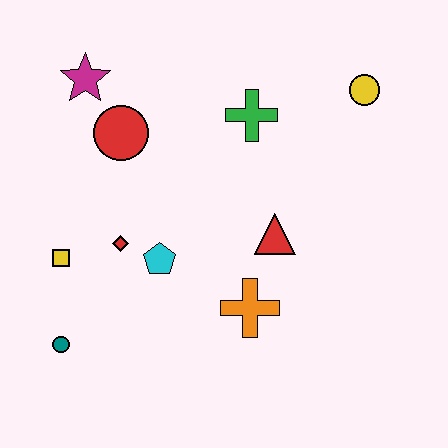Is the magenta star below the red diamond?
No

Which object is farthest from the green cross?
The teal circle is farthest from the green cross.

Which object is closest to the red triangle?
The orange cross is closest to the red triangle.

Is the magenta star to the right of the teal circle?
Yes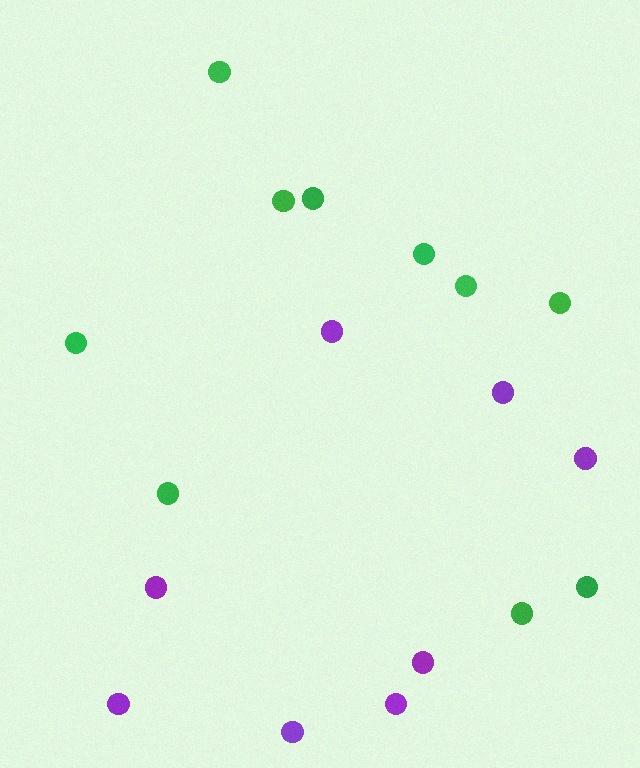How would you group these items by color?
There are 2 groups: one group of purple circles (8) and one group of green circles (10).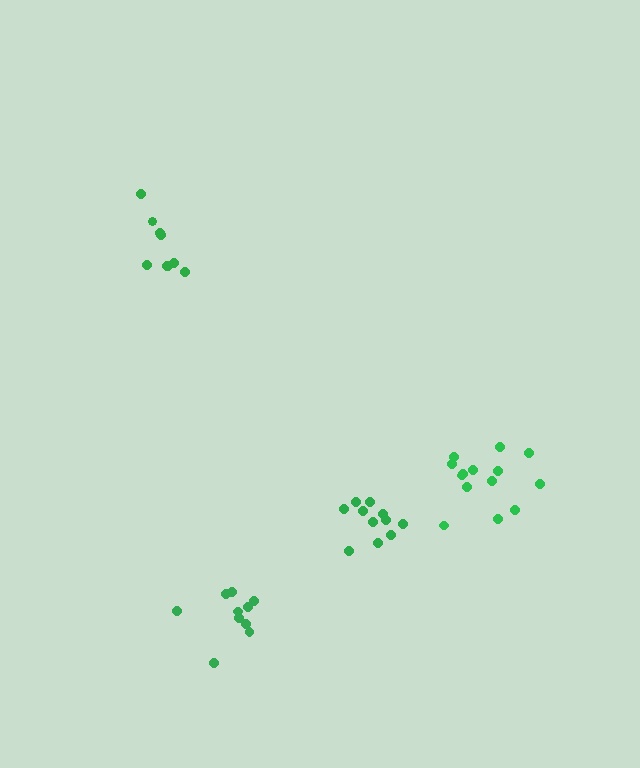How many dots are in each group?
Group 1: 10 dots, Group 2: 9 dots, Group 3: 11 dots, Group 4: 14 dots (44 total).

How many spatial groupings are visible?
There are 4 spatial groupings.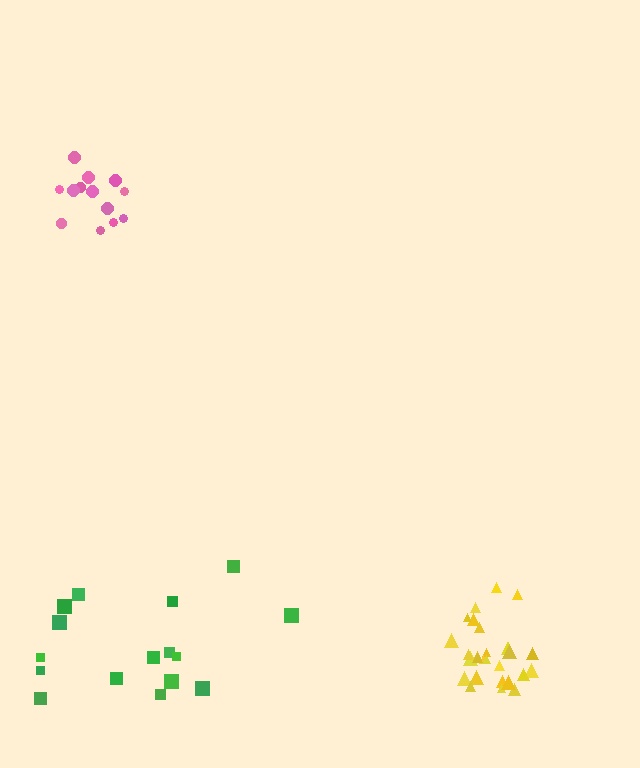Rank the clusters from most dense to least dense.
yellow, pink, green.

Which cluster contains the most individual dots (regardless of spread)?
Yellow (28).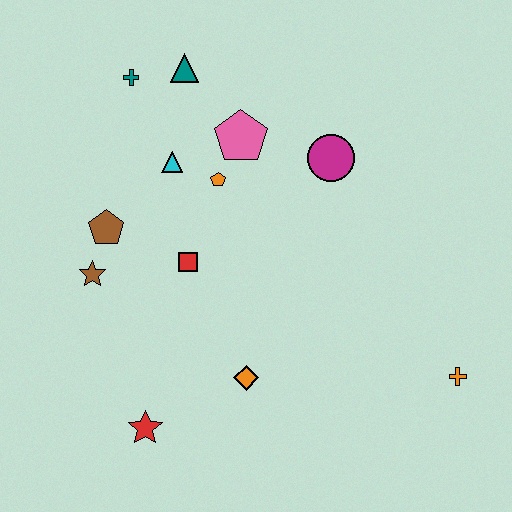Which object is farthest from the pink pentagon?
The orange cross is farthest from the pink pentagon.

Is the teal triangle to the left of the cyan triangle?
No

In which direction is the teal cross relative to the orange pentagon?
The teal cross is above the orange pentagon.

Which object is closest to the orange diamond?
The red star is closest to the orange diamond.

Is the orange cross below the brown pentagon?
Yes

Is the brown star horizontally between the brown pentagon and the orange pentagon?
No